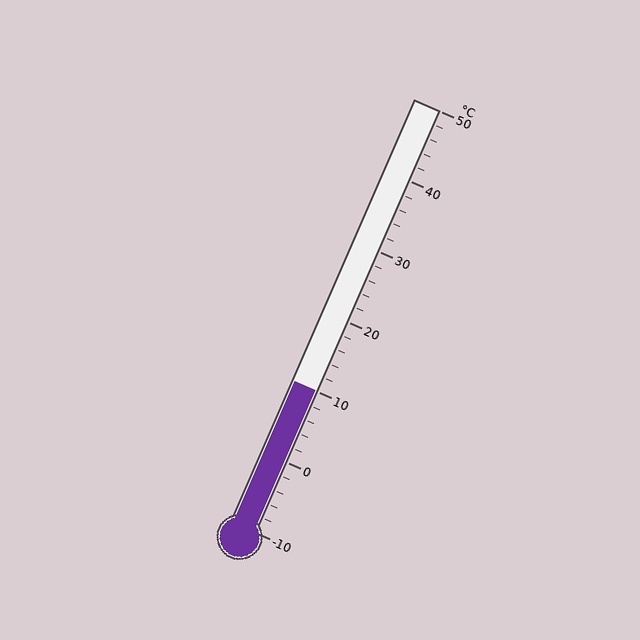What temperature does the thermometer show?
The thermometer shows approximately 10°C.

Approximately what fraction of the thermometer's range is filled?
The thermometer is filled to approximately 35% of its range.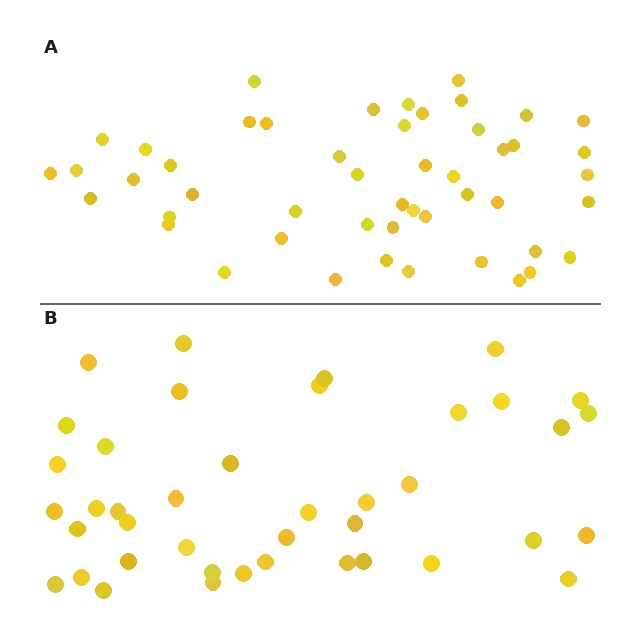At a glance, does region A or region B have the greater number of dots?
Region A (the top region) has more dots.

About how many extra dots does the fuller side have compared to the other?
Region A has roughly 8 or so more dots than region B.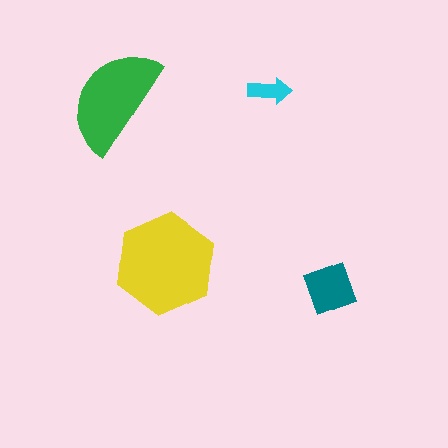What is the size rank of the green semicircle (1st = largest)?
2nd.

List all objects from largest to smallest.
The yellow hexagon, the green semicircle, the teal square, the cyan arrow.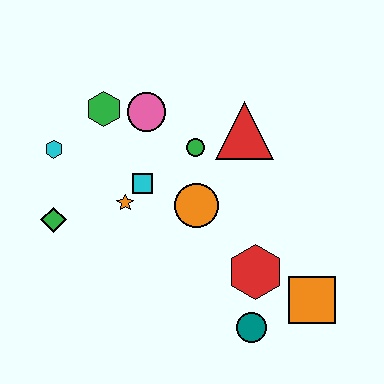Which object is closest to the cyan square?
The orange star is closest to the cyan square.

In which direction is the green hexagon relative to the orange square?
The green hexagon is to the left of the orange square.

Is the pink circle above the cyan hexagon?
Yes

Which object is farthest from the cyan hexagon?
The orange square is farthest from the cyan hexagon.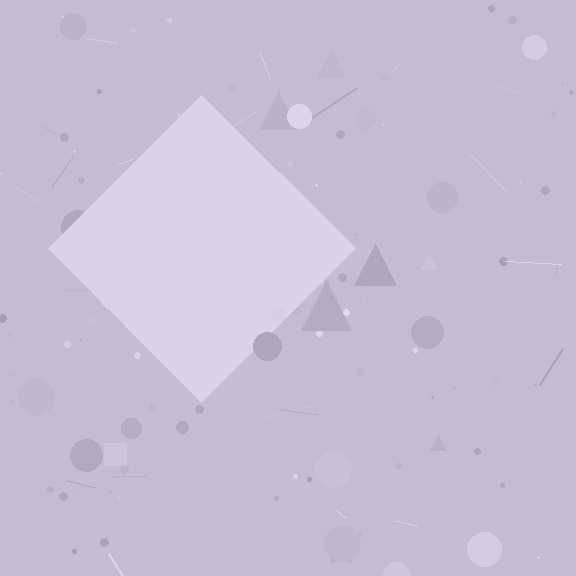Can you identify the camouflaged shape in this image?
The camouflaged shape is a diamond.